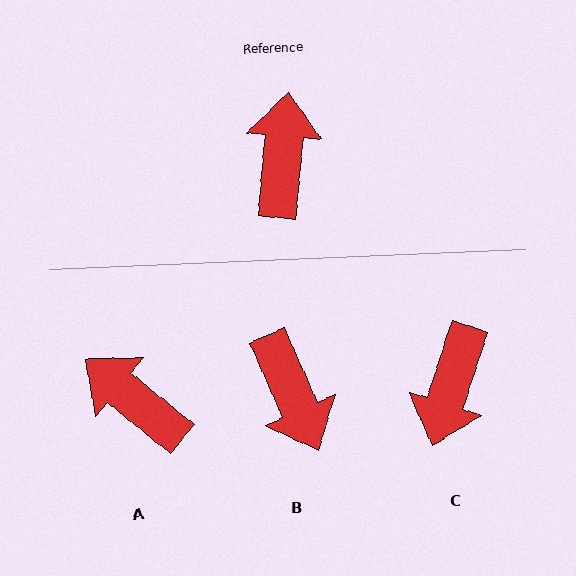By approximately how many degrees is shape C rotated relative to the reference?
Approximately 167 degrees counter-clockwise.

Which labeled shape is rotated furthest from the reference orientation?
C, about 167 degrees away.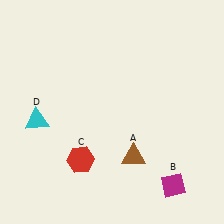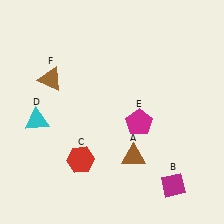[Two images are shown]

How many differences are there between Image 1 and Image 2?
There are 2 differences between the two images.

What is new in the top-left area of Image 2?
A brown triangle (F) was added in the top-left area of Image 2.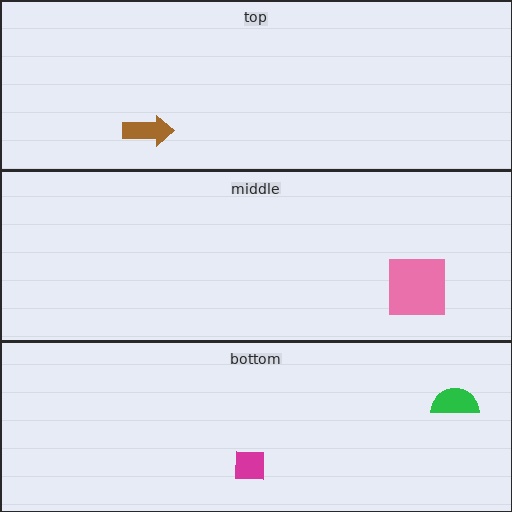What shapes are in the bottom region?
The green semicircle, the magenta square.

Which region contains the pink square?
The middle region.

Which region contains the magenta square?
The bottom region.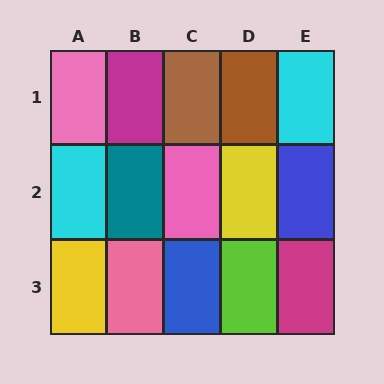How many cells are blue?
2 cells are blue.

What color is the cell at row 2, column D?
Yellow.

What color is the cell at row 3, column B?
Pink.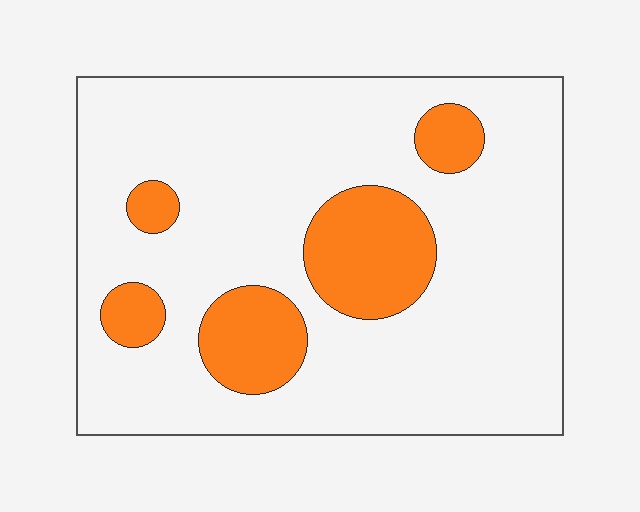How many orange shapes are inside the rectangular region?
5.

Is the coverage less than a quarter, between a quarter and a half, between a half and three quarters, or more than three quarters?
Less than a quarter.